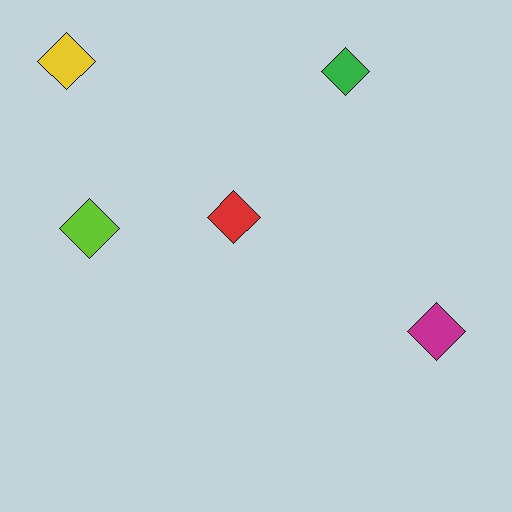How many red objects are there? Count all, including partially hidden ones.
There is 1 red object.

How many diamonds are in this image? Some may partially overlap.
There are 5 diamonds.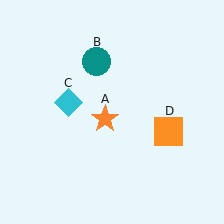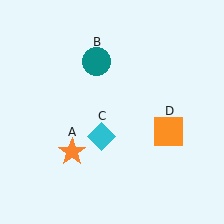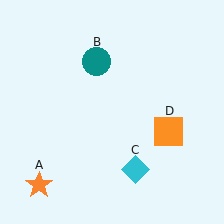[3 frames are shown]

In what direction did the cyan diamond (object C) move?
The cyan diamond (object C) moved down and to the right.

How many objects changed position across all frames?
2 objects changed position: orange star (object A), cyan diamond (object C).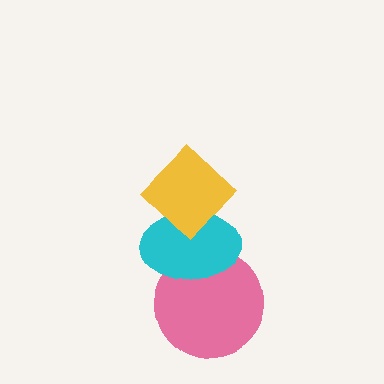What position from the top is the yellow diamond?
The yellow diamond is 1st from the top.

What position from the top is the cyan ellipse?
The cyan ellipse is 2nd from the top.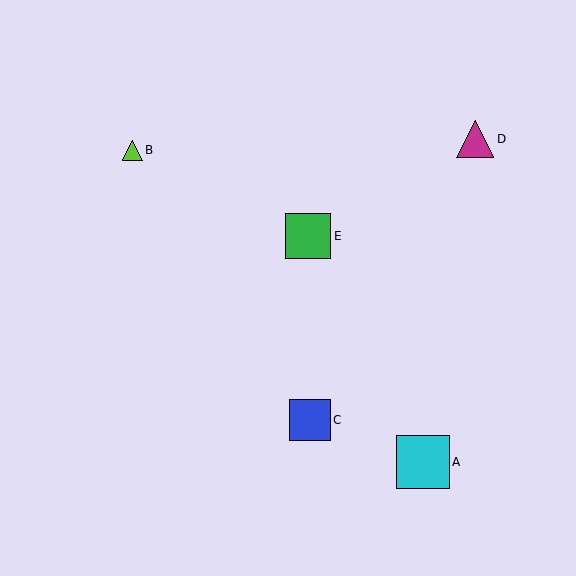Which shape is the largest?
The cyan square (labeled A) is the largest.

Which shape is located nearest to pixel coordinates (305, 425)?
The blue square (labeled C) at (310, 420) is nearest to that location.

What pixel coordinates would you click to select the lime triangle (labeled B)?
Click at (132, 150) to select the lime triangle B.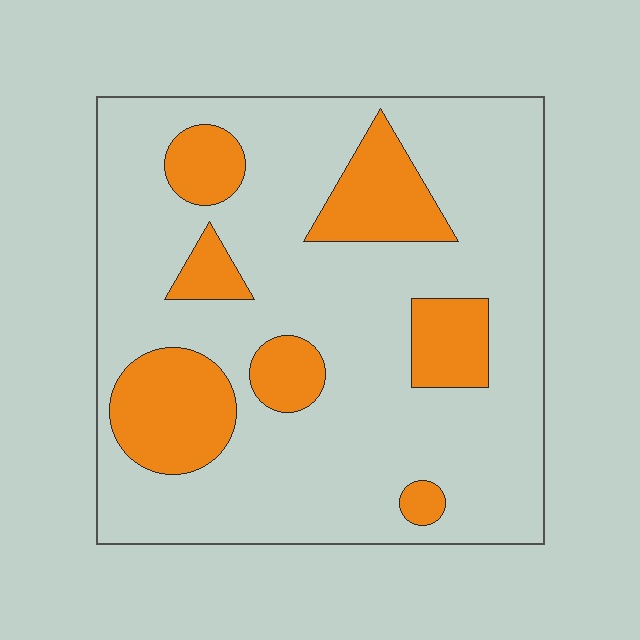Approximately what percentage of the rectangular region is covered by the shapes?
Approximately 25%.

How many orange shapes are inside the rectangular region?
7.